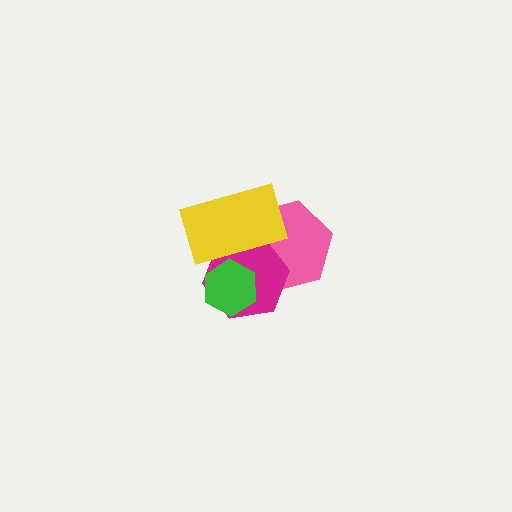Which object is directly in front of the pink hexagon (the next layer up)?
The magenta hexagon is directly in front of the pink hexagon.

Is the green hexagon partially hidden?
Yes, it is partially covered by another shape.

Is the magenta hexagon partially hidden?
Yes, it is partially covered by another shape.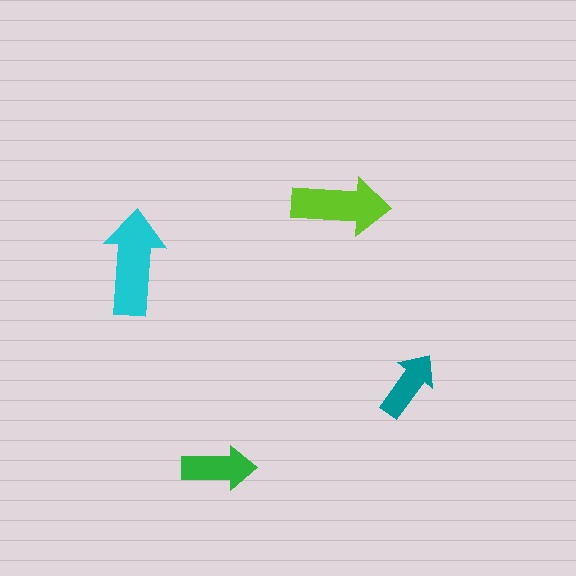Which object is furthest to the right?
The teal arrow is rightmost.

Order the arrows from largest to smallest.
the cyan one, the lime one, the green one, the teal one.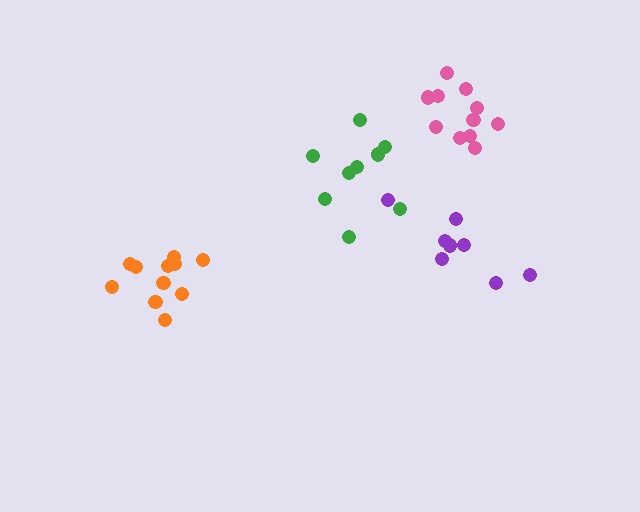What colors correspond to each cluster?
The clusters are colored: orange, green, pink, purple.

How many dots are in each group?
Group 1: 11 dots, Group 2: 9 dots, Group 3: 11 dots, Group 4: 8 dots (39 total).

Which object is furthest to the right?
The purple cluster is rightmost.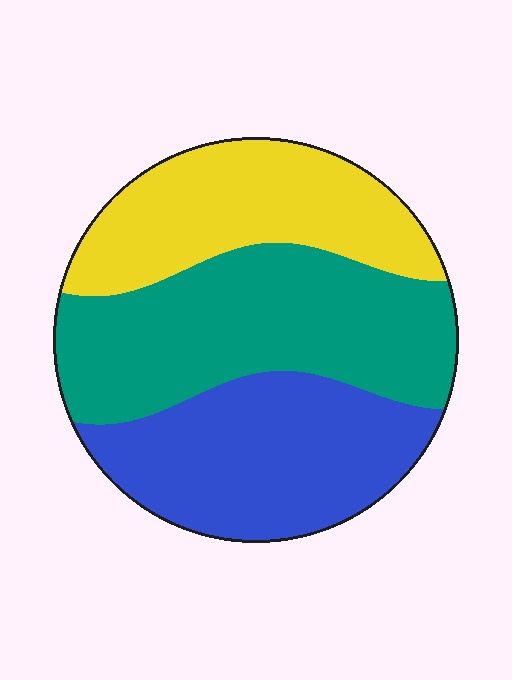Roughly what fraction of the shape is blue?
Blue takes up about one third (1/3) of the shape.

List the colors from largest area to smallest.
From largest to smallest: teal, blue, yellow.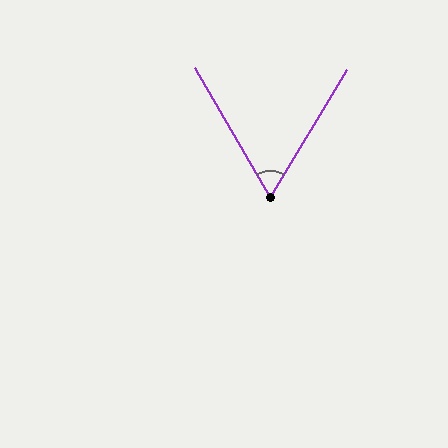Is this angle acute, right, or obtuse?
It is acute.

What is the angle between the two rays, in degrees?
Approximately 61 degrees.